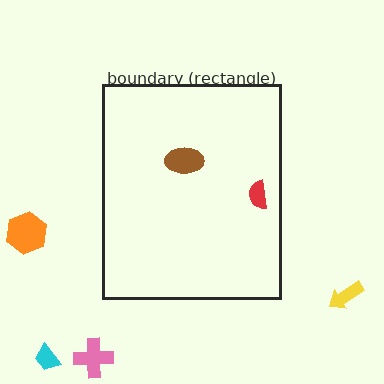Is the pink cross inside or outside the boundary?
Outside.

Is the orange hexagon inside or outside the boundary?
Outside.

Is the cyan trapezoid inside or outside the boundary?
Outside.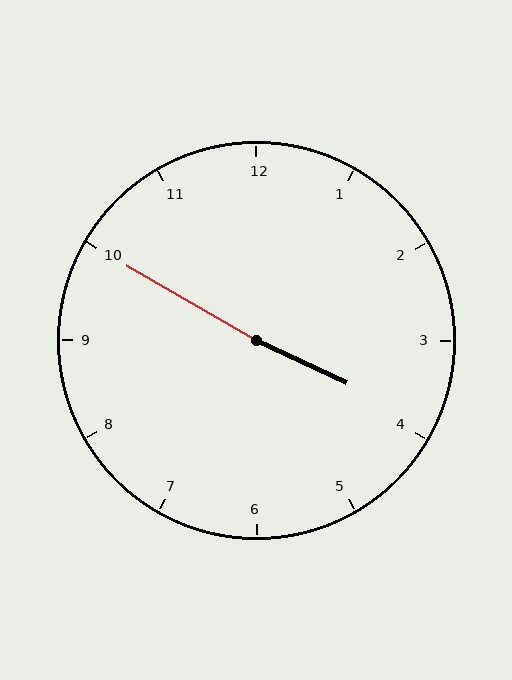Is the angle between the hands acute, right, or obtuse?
It is obtuse.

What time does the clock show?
3:50.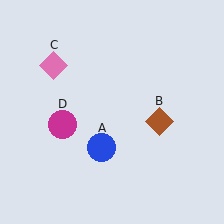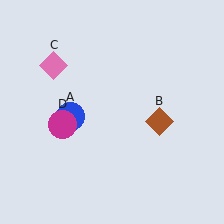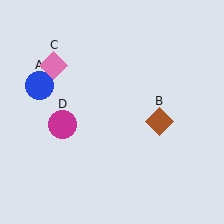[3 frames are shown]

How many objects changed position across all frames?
1 object changed position: blue circle (object A).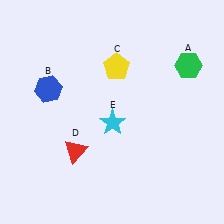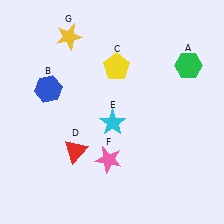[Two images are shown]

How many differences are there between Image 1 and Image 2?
There are 2 differences between the two images.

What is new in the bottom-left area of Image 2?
A pink star (F) was added in the bottom-left area of Image 2.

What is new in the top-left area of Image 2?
A yellow star (G) was added in the top-left area of Image 2.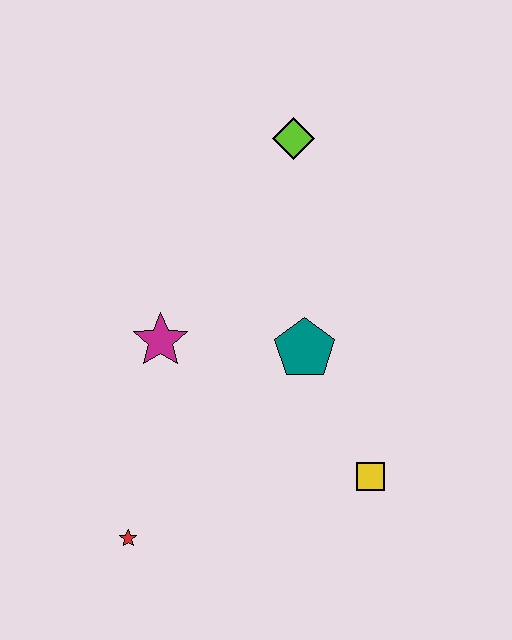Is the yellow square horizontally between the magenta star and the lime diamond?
No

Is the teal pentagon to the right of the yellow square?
No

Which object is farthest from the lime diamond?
The red star is farthest from the lime diamond.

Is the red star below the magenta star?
Yes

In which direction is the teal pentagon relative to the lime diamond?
The teal pentagon is below the lime diamond.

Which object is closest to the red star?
The magenta star is closest to the red star.